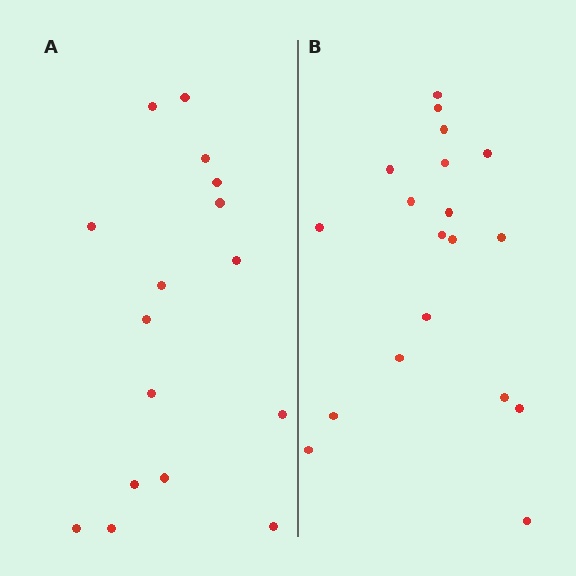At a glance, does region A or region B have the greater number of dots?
Region B (the right region) has more dots.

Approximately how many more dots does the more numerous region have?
Region B has just a few more — roughly 2 or 3 more dots than region A.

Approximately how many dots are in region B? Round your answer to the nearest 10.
About 20 dots. (The exact count is 19, which rounds to 20.)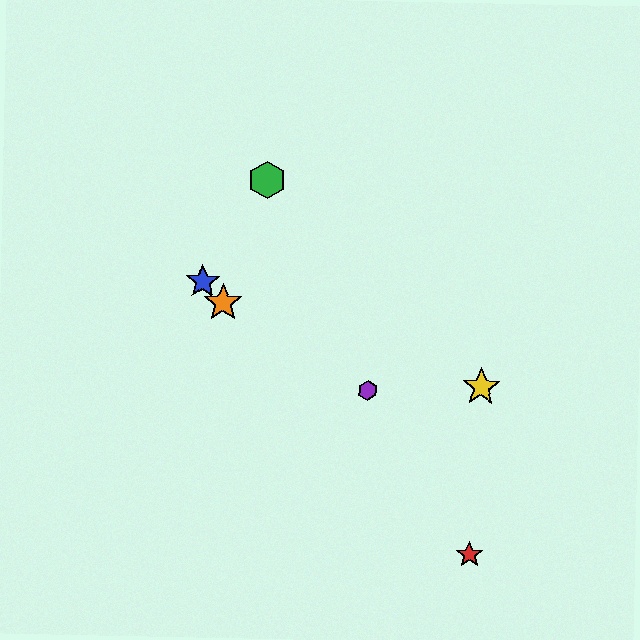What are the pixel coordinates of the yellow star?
The yellow star is at (481, 387).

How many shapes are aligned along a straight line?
3 shapes (the red star, the blue star, the orange star) are aligned along a straight line.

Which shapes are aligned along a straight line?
The red star, the blue star, the orange star are aligned along a straight line.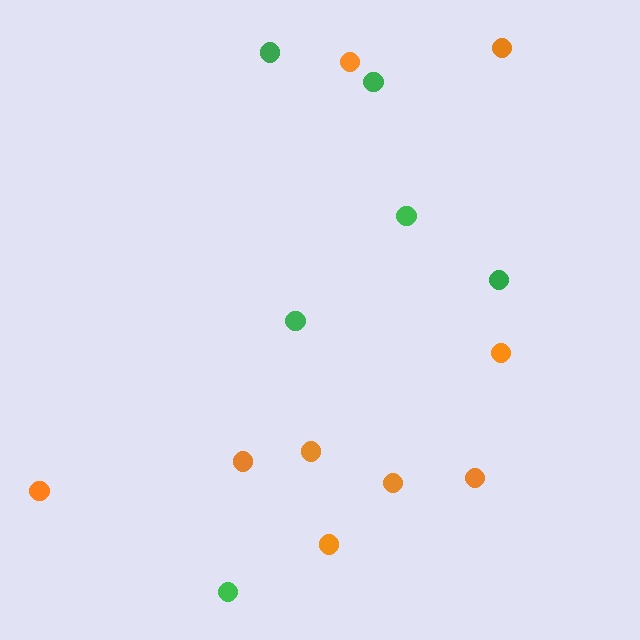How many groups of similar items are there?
There are 2 groups: one group of orange circles (9) and one group of green circles (6).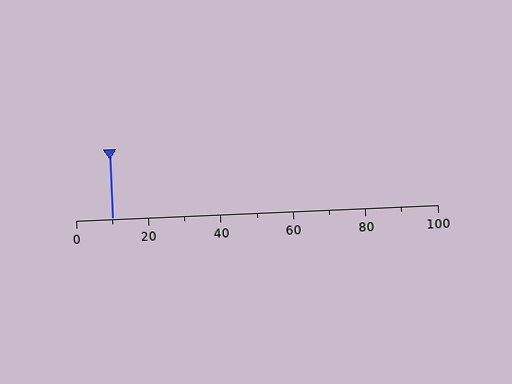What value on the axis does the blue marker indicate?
The marker indicates approximately 10.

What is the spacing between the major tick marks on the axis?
The major ticks are spaced 20 apart.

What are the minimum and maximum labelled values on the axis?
The axis runs from 0 to 100.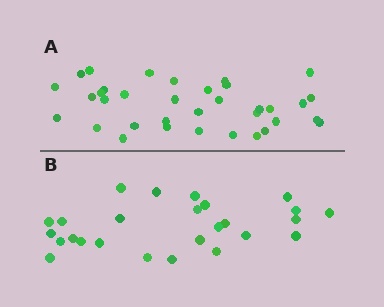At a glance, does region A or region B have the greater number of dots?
Region A (the top region) has more dots.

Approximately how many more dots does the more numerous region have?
Region A has roughly 8 or so more dots than region B.